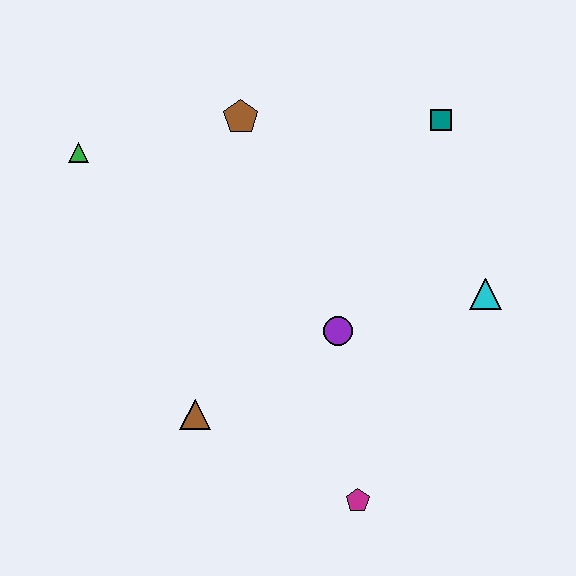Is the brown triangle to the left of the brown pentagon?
Yes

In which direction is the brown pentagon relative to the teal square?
The brown pentagon is to the left of the teal square.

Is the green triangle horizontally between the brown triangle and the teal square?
No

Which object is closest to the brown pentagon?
The green triangle is closest to the brown pentagon.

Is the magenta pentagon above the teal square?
No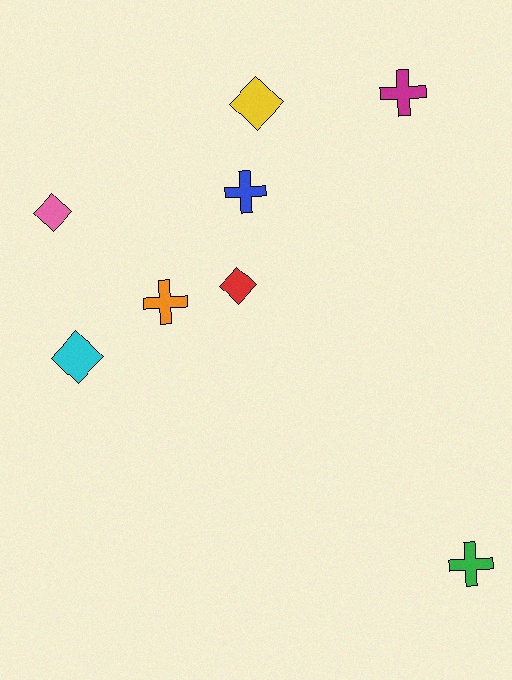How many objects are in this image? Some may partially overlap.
There are 8 objects.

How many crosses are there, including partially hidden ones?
There are 4 crosses.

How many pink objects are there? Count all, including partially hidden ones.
There is 1 pink object.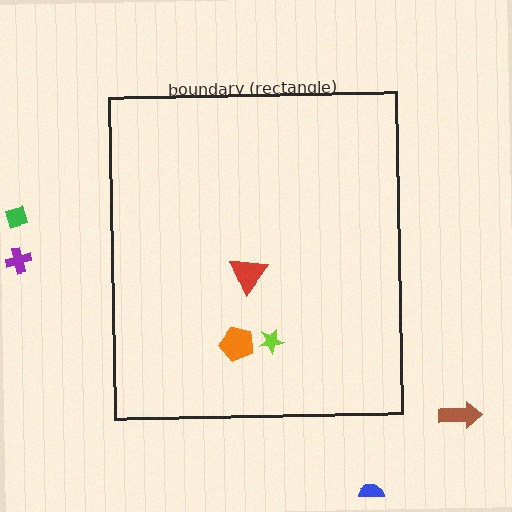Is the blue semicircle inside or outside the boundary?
Outside.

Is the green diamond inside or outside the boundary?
Outside.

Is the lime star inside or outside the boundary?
Inside.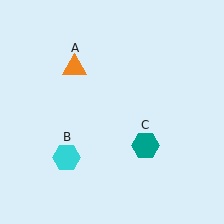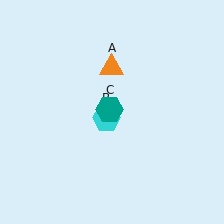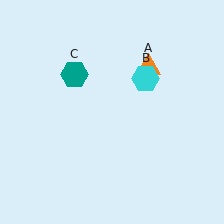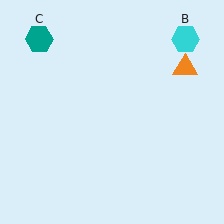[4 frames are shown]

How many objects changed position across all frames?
3 objects changed position: orange triangle (object A), cyan hexagon (object B), teal hexagon (object C).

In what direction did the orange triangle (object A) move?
The orange triangle (object A) moved right.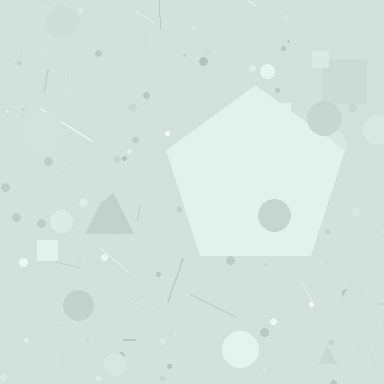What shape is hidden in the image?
A pentagon is hidden in the image.